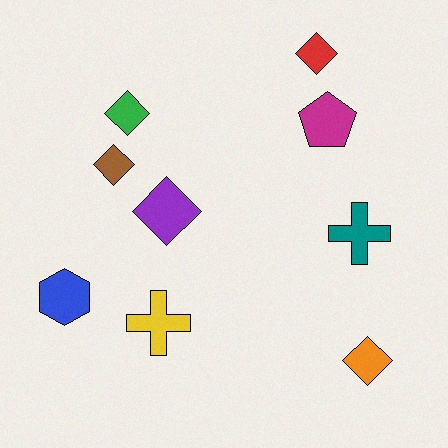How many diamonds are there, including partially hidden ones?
There are 5 diamonds.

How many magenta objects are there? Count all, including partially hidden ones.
There is 1 magenta object.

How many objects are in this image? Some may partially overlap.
There are 9 objects.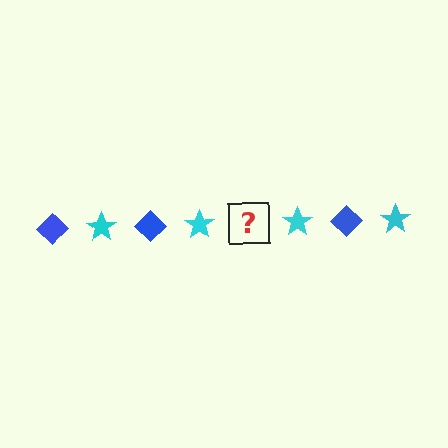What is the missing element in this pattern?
The missing element is a blue diamond.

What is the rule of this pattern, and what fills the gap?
The rule is that the pattern alternates between blue diamond and cyan star. The gap should be filled with a blue diamond.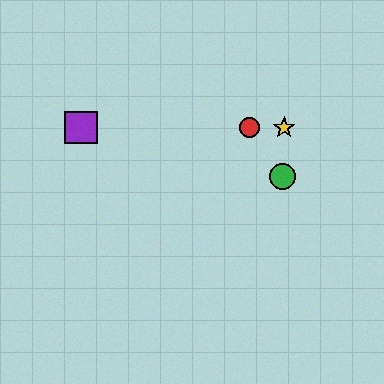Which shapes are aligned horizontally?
The red circle, the blue circle, the yellow star, the purple square are aligned horizontally.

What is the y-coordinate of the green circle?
The green circle is at y≈176.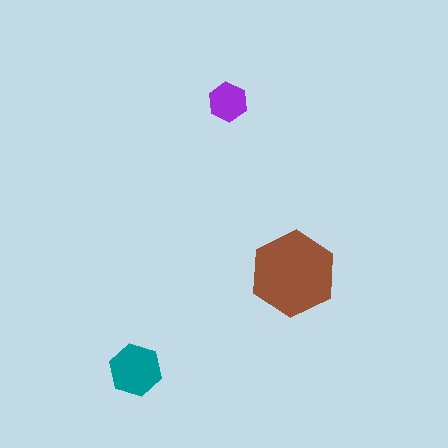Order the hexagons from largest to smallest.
the brown one, the teal one, the purple one.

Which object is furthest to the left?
The teal hexagon is leftmost.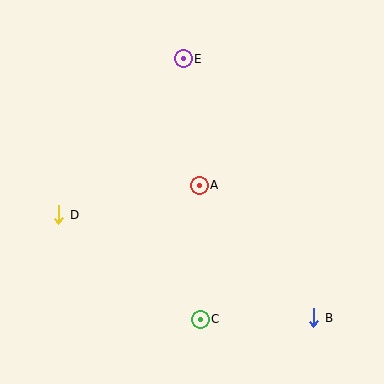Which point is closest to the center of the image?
Point A at (199, 185) is closest to the center.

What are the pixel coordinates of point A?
Point A is at (199, 185).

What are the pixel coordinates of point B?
Point B is at (314, 318).